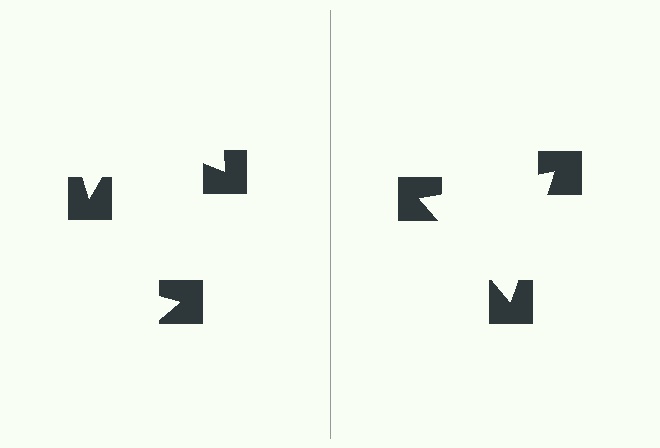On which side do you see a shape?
An illusory triangle appears on the right side. On the left side the wedge cuts are rotated, so no coherent shape forms.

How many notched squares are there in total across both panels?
6 — 3 on each side.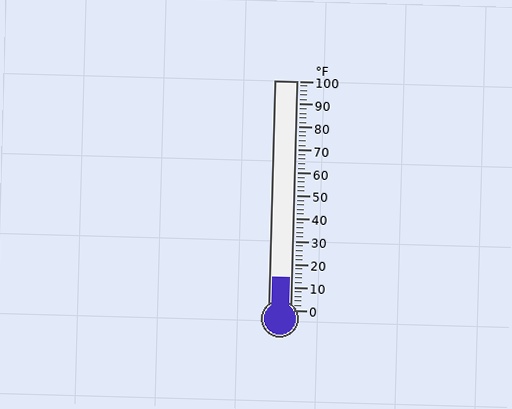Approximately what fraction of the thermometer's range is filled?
The thermometer is filled to approximately 15% of its range.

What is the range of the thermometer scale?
The thermometer scale ranges from 0°F to 100°F.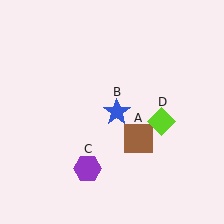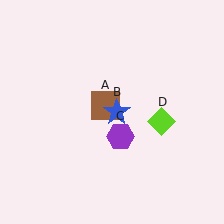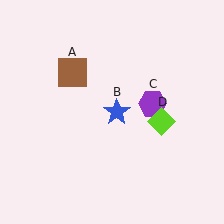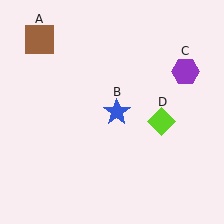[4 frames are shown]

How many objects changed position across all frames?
2 objects changed position: brown square (object A), purple hexagon (object C).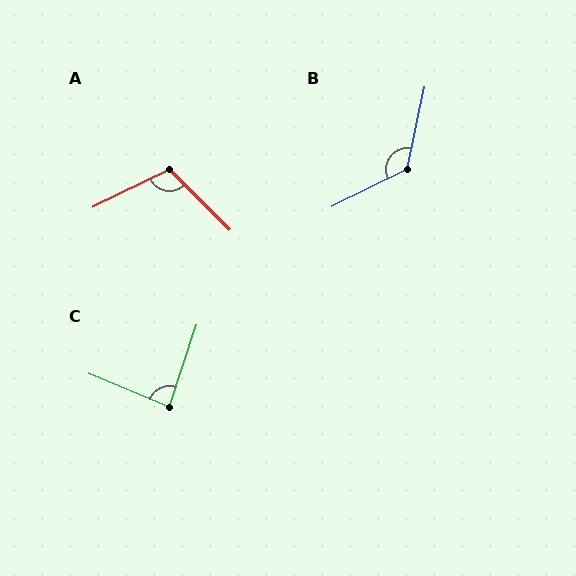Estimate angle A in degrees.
Approximately 109 degrees.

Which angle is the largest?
B, at approximately 128 degrees.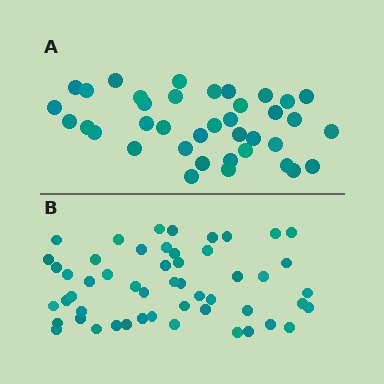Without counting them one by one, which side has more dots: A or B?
Region B (the bottom region) has more dots.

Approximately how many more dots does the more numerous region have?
Region B has approximately 15 more dots than region A.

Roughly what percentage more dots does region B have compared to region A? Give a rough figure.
About 35% more.